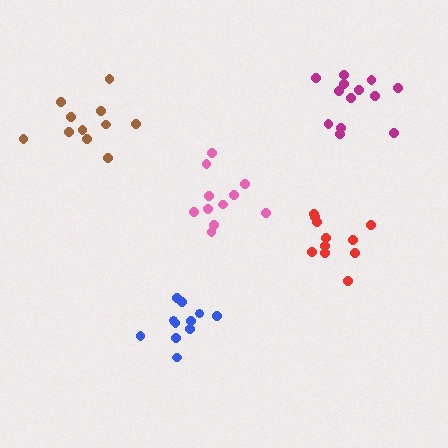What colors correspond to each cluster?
The clusters are colored: pink, blue, brown, magenta, red.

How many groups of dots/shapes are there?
There are 5 groups.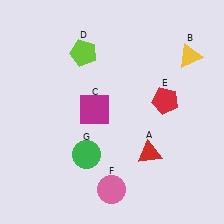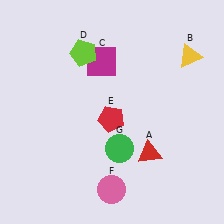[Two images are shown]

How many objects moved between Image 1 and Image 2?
3 objects moved between the two images.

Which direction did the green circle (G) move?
The green circle (G) moved right.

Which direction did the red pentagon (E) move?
The red pentagon (E) moved left.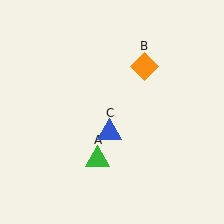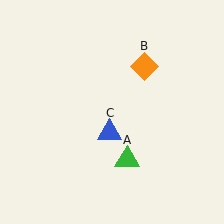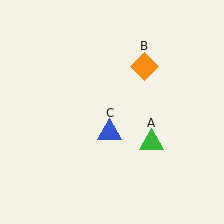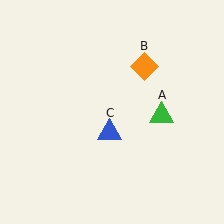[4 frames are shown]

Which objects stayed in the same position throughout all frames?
Orange diamond (object B) and blue triangle (object C) remained stationary.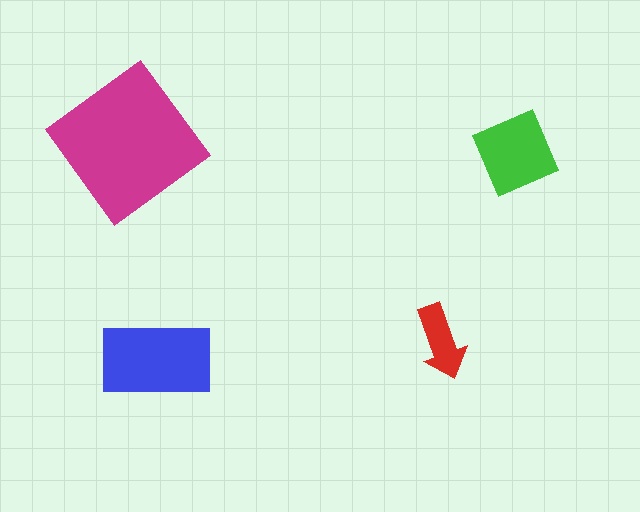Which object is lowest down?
The blue rectangle is bottommost.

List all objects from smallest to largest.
The red arrow, the green diamond, the blue rectangle, the magenta diamond.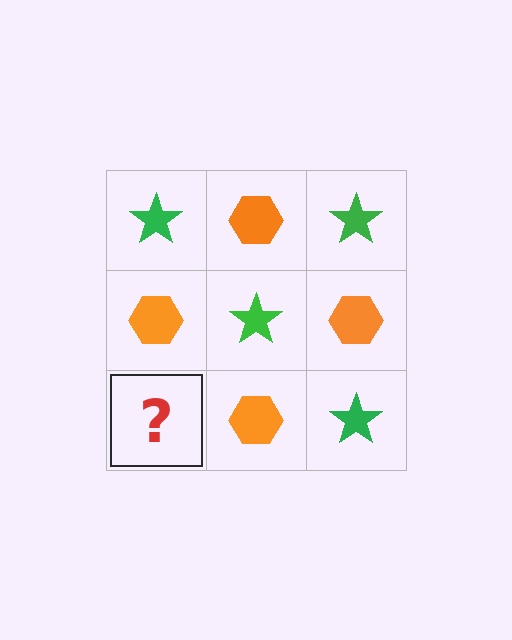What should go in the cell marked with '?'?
The missing cell should contain a green star.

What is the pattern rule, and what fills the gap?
The rule is that it alternates green star and orange hexagon in a checkerboard pattern. The gap should be filled with a green star.